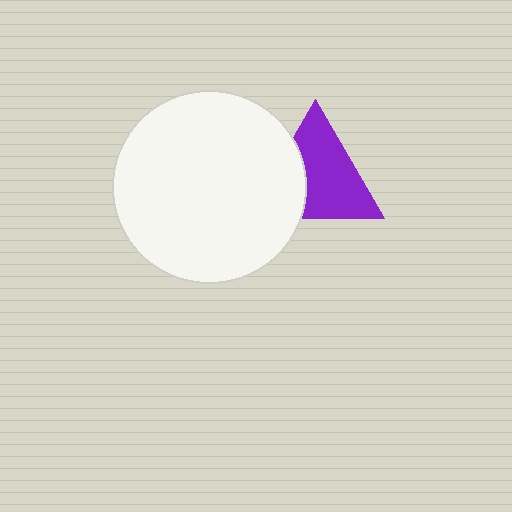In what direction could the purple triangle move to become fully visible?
The purple triangle could move right. That would shift it out from behind the white circle entirely.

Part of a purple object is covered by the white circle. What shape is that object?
It is a triangle.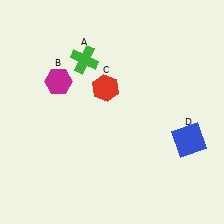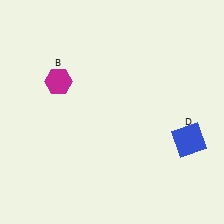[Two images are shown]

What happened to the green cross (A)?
The green cross (A) was removed in Image 2. It was in the top-left area of Image 1.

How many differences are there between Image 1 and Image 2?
There are 2 differences between the two images.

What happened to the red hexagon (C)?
The red hexagon (C) was removed in Image 2. It was in the top-left area of Image 1.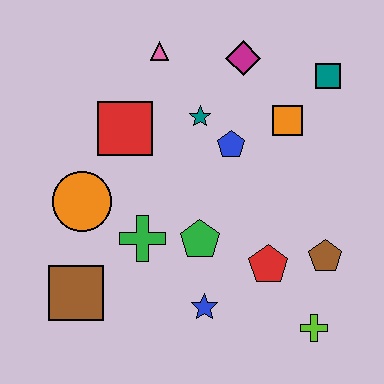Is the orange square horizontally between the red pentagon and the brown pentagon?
Yes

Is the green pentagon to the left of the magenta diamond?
Yes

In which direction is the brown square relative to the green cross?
The brown square is to the left of the green cross.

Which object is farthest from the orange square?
The brown square is farthest from the orange square.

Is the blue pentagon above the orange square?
No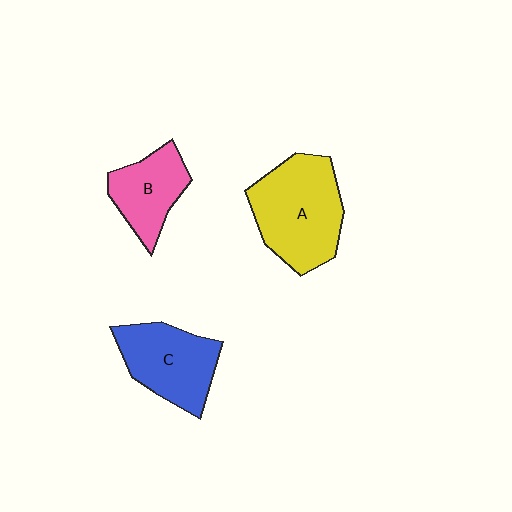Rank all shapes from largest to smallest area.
From largest to smallest: A (yellow), C (blue), B (pink).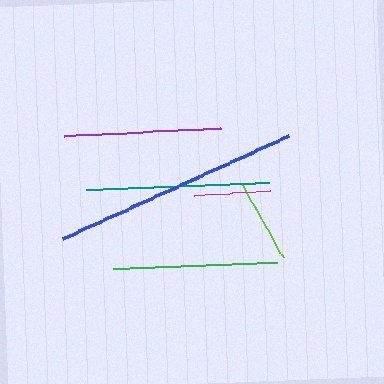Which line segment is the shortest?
The magenta line is the shortest at approximately 77 pixels.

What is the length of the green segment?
The green segment is approximately 163 pixels long.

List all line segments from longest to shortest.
From longest to shortest: blue, teal, green, purple, lime, magenta.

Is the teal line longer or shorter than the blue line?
The blue line is longer than the teal line.